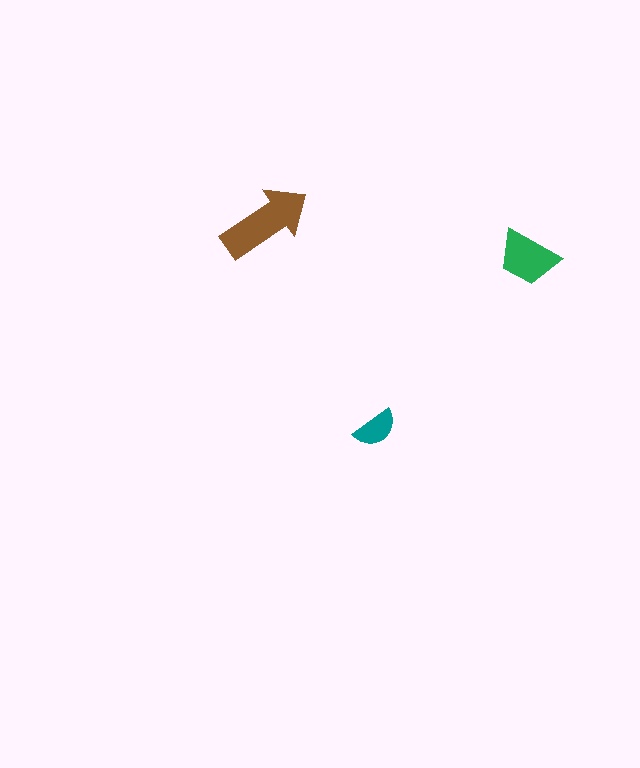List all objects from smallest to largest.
The teal semicircle, the green trapezoid, the brown arrow.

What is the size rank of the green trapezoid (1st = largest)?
2nd.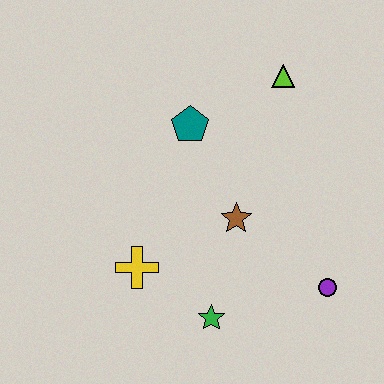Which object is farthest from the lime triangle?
The green star is farthest from the lime triangle.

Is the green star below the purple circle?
Yes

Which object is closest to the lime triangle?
The teal pentagon is closest to the lime triangle.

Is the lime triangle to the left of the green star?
No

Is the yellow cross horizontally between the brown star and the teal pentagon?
No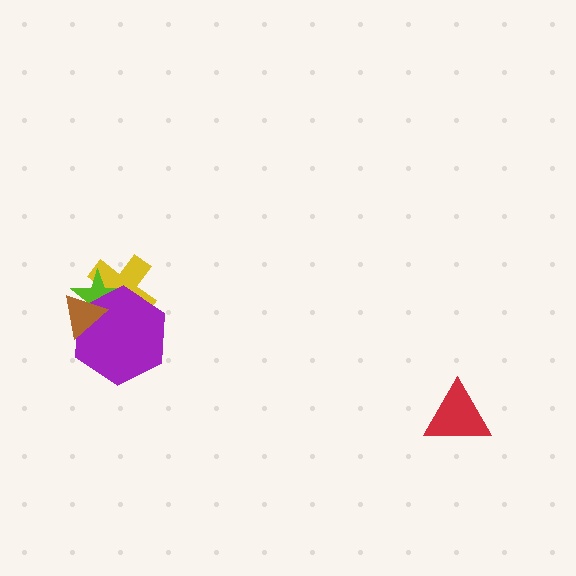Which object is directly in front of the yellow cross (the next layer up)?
The lime star is directly in front of the yellow cross.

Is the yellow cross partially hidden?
Yes, it is partially covered by another shape.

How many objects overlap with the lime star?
3 objects overlap with the lime star.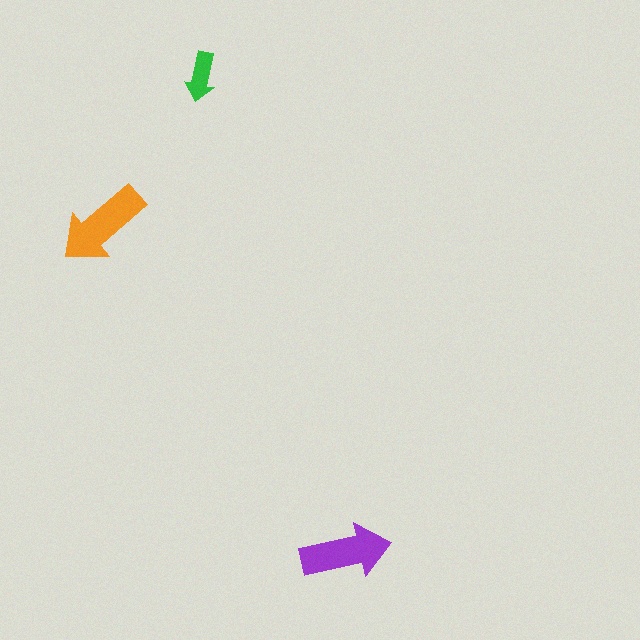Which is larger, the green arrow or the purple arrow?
The purple one.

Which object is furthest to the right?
The purple arrow is rightmost.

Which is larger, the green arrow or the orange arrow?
The orange one.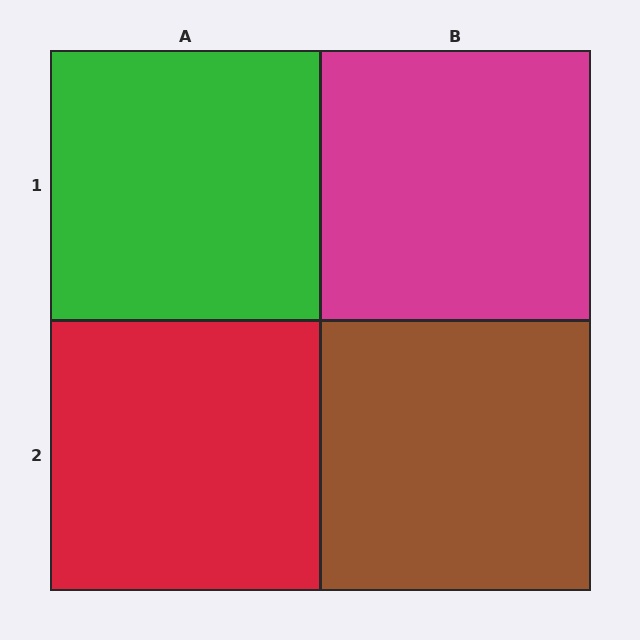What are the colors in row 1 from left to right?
Green, magenta.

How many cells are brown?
1 cell is brown.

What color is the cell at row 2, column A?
Red.